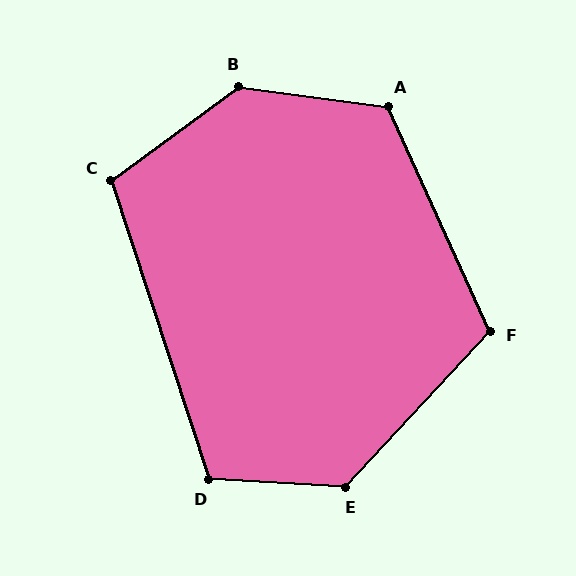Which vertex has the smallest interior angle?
C, at approximately 108 degrees.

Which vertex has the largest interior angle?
B, at approximately 136 degrees.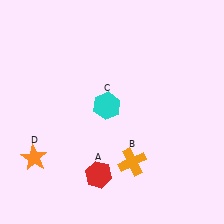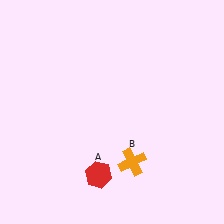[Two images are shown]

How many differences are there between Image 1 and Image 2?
There are 2 differences between the two images.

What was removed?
The orange star (D), the cyan hexagon (C) were removed in Image 2.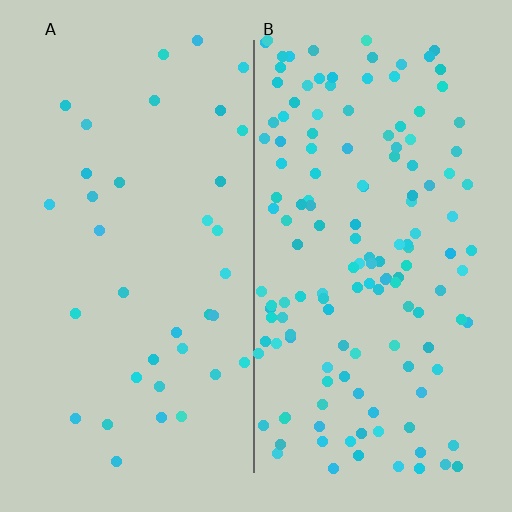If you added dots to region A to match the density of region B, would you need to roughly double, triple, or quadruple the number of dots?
Approximately quadruple.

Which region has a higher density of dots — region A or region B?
B (the right).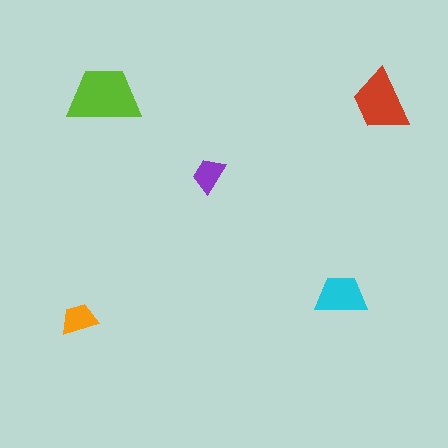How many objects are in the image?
There are 5 objects in the image.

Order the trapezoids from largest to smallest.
the lime one, the red one, the cyan one, the orange one, the purple one.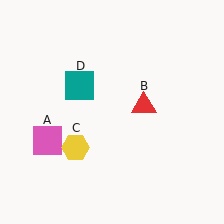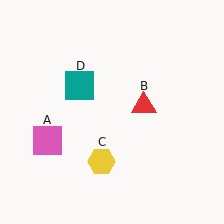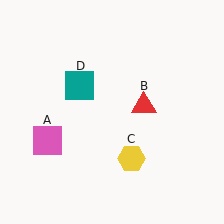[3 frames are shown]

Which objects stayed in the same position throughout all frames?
Pink square (object A) and red triangle (object B) and teal square (object D) remained stationary.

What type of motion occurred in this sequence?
The yellow hexagon (object C) rotated counterclockwise around the center of the scene.